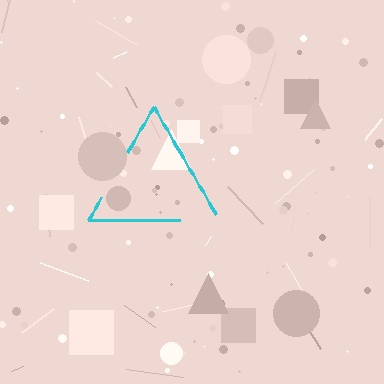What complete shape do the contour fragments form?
The contour fragments form a triangle.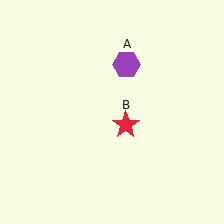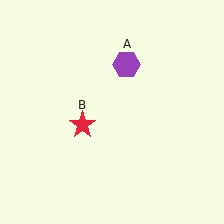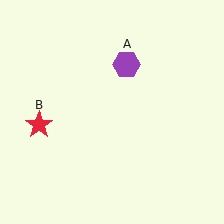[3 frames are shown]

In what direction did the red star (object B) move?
The red star (object B) moved left.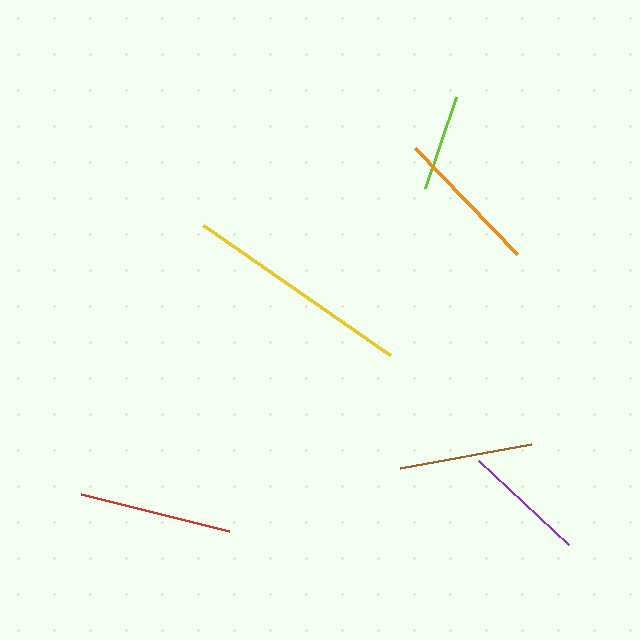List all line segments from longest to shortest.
From longest to shortest: yellow, red, orange, brown, purple, lime.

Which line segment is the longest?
The yellow line is the longest at approximately 228 pixels.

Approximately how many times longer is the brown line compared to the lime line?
The brown line is approximately 1.4 times the length of the lime line.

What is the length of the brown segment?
The brown segment is approximately 134 pixels long.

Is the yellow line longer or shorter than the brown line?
The yellow line is longer than the brown line.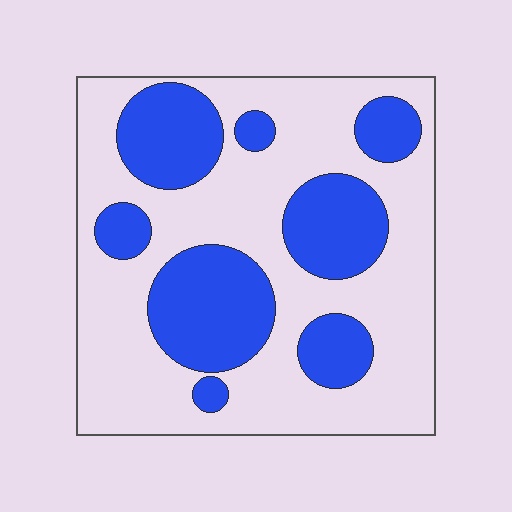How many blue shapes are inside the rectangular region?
8.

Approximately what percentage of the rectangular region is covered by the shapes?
Approximately 35%.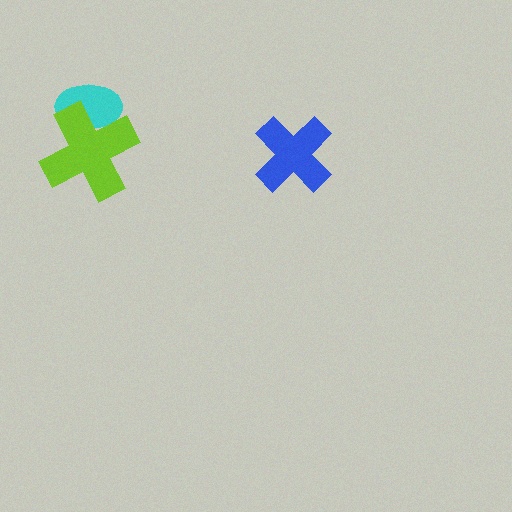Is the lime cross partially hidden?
No, no other shape covers it.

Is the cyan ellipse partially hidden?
Yes, it is partially covered by another shape.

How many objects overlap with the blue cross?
0 objects overlap with the blue cross.